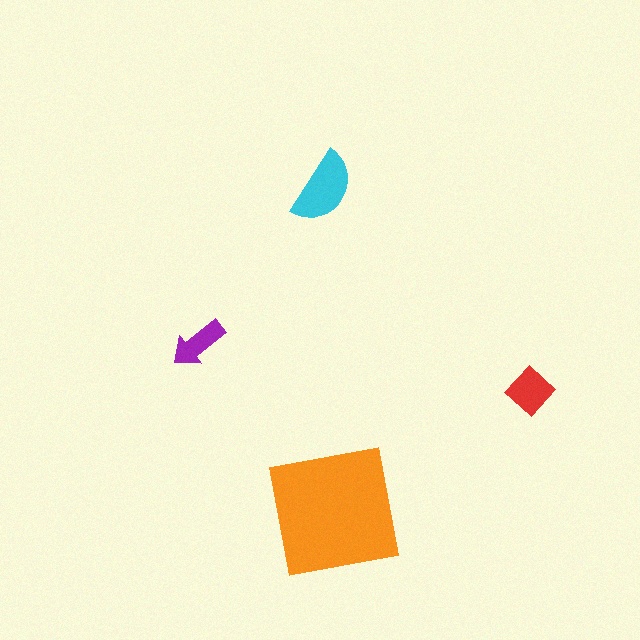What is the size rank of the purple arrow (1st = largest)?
4th.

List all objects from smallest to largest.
The purple arrow, the red diamond, the cyan semicircle, the orange square.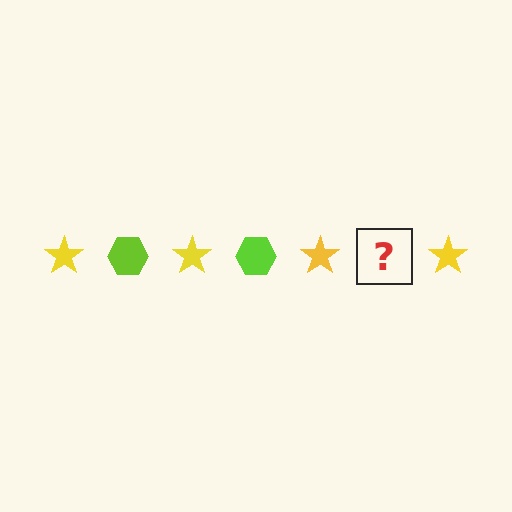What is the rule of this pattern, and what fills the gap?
The rule is that the pattern alternates between yellow star and lime hexagon. The gap should be filled with a lime hexagon.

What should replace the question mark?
The question mark should be replaced with a lime hexagon.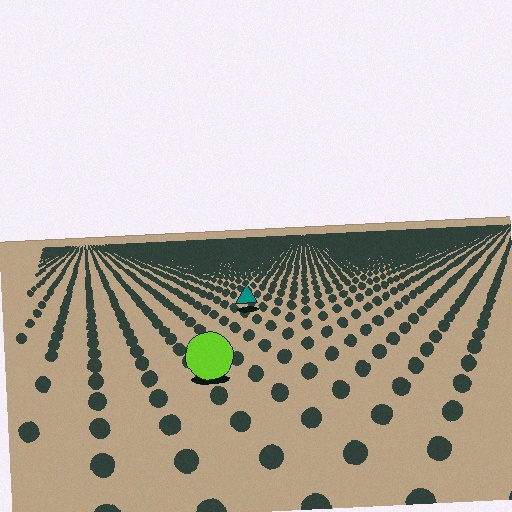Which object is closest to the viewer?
The lime circle is closest. The texture marks near it are larger and more spread out.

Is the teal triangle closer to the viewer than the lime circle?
No. The lime circle is closer — you can tell from the texture gradient: the ground texture is coarser near it.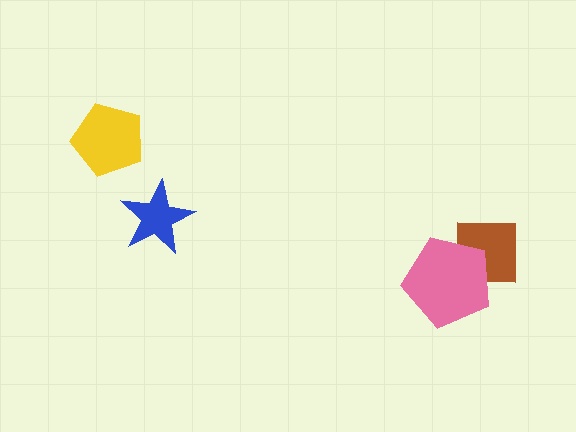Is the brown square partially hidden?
Yes, it is partially covered by another shape.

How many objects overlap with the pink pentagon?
1 object overlaps with the pink pentagon.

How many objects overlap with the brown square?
1 object overlaps with the brown square.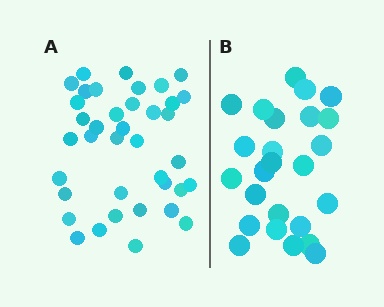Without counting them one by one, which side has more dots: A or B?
Region A (the left region) has more dots.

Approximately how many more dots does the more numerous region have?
Region A has approximately 15 more dots than region B.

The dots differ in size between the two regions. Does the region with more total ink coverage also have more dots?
No. Region B has more total ink coverage because its dots are larger, but region A actually contains more individual dots. Total area can be misleading — the number of items is what matters here.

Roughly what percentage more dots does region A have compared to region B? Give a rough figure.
About 50% more.